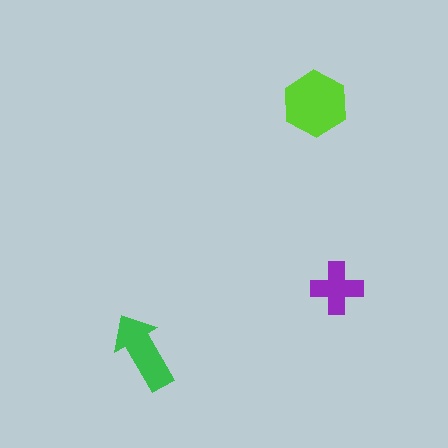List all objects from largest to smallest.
The lime hexagon, the green arrow, the purple cross.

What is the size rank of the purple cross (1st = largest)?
3rd.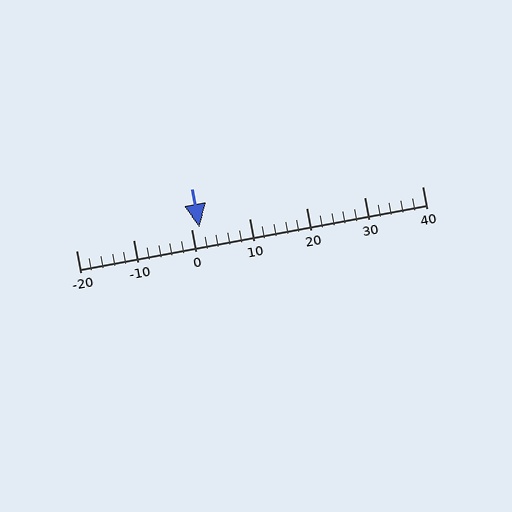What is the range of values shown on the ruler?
The ruler shows values from -20 to 40.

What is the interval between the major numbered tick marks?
The major tick marks are spaced 10 units apart.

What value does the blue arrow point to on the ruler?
The blue arrow points to approximately 1.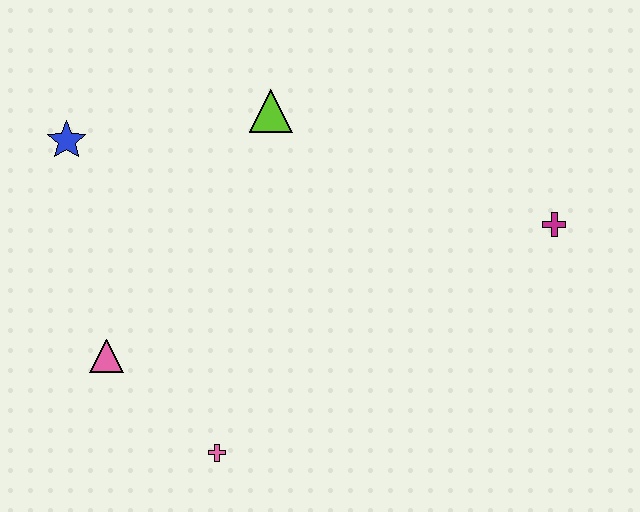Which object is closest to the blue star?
The lime triangle is closest to the blue star.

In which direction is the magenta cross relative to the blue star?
The magenta cross is to the right of the blue star.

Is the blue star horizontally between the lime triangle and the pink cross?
No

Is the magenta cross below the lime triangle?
Yes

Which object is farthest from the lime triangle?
The pink cross is farthest from the lime triangle.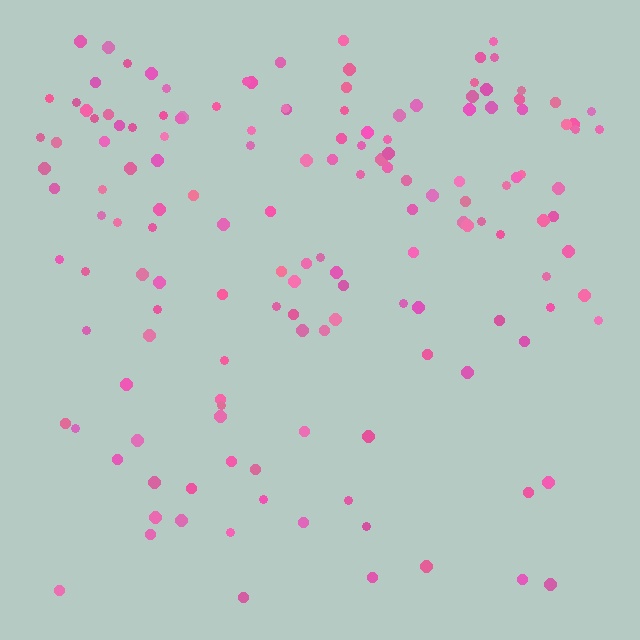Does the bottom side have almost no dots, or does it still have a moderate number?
Still a moderate number, just noticeably fewer than the top.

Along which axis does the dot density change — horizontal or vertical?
Vertical.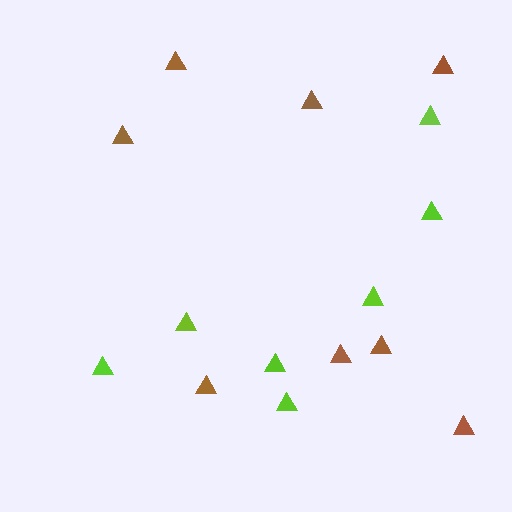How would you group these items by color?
There are 2 groups: one group of brown triangles (8) and one group of lime triangles (7).